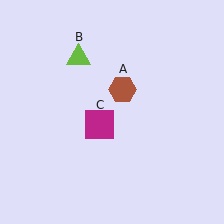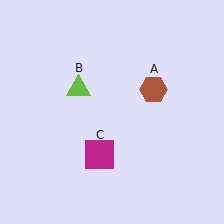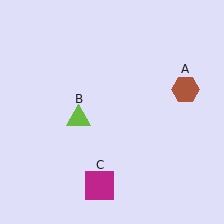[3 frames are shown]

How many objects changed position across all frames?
3 objects changed position: brown hexagon (object A), lime triangle (object B), magenta square (object C).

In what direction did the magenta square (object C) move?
The magenta square (object C) moved down.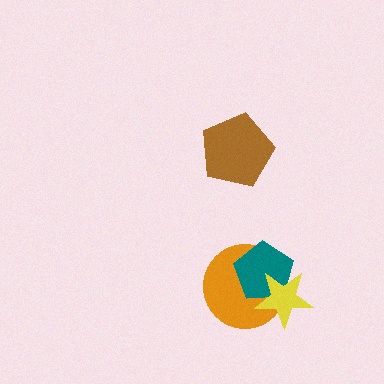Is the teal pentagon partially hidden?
Yes, it is partially covered by another shape.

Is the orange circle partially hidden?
Yes, it is partially covered by another shape.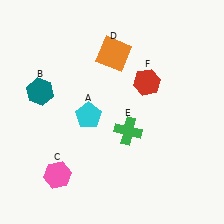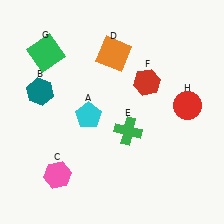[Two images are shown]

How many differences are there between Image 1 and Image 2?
There are 2 differences between the two images.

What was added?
A green square (G), a red circle (H) were added in Image 2.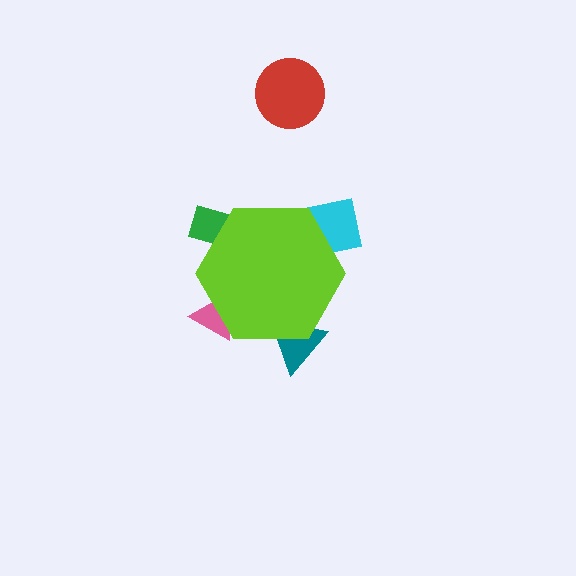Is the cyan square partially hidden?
Yes, the cyan square is partially hidden behind the lime hexagon.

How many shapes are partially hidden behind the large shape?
4 shapes are partially hidden.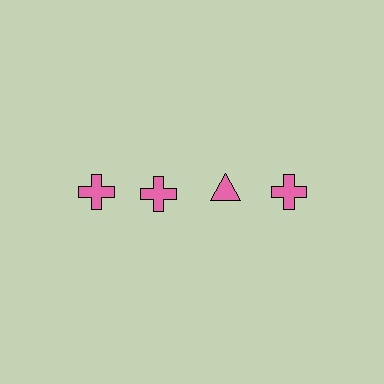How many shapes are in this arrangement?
There are 4 shapes arranged in a grid pattern.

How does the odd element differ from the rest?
It has a different shape: triangle instead of cross.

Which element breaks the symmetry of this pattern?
The pink triangle in the top row, center column breaks the symmetry. All other shapes are pink crosses.